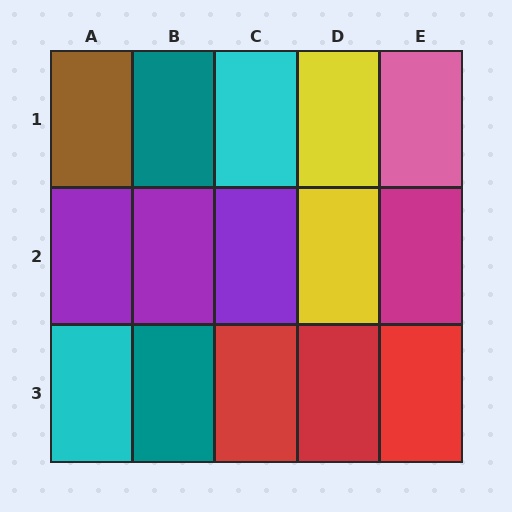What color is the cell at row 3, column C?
Red.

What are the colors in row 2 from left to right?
Purple, purple, purple, yellow, magenta.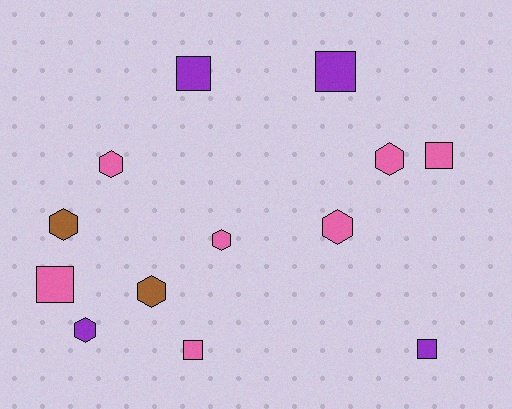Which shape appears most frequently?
Hexagon, with 7 objects.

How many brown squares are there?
There are no brown squares.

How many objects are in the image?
There are 13 objects.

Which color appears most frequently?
Pink, with 7 objects.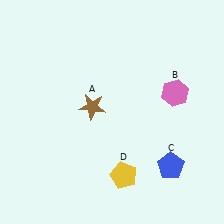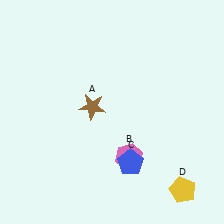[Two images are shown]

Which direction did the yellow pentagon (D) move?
The yellow pentagon (D) moved right.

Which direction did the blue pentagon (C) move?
The blue pentagon (C) moved left.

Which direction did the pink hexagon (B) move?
The pink hexagon (B) moved down.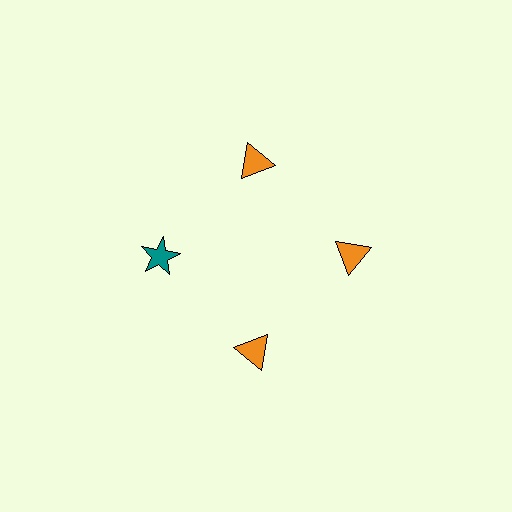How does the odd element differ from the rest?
It differs in both color (teal instead of orange) and shape (star instead of triangle).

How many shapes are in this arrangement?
There are 4 shapes arranged in a ring pattern.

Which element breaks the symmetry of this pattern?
The teal star at roughly the 9 o'clock position breaks the symmetry. All other shapes are orange triangles.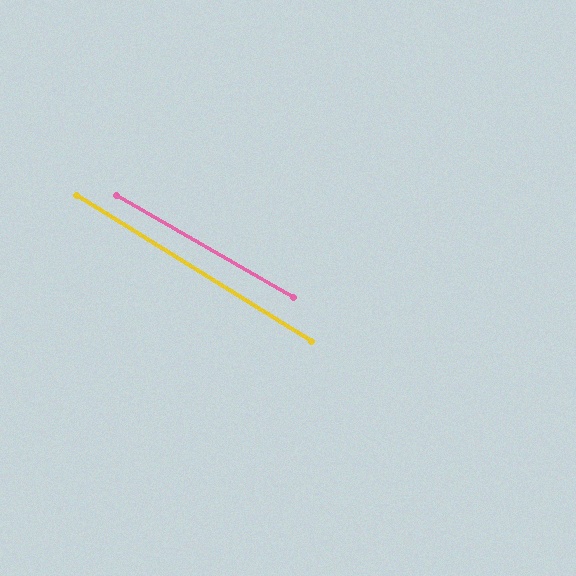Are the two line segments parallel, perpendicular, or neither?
Parallel — their directions differ by only 1.7°.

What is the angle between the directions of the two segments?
Approximately 2 degrees.